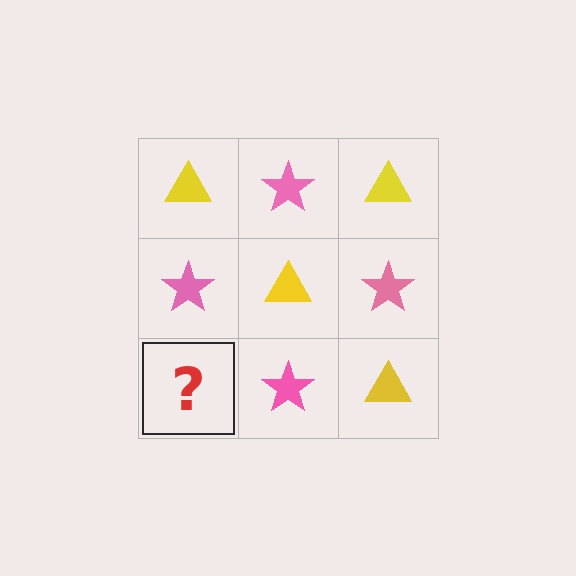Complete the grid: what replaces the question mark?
The question mark should be replaced with a yellow triangle.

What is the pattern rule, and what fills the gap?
The rule is that it alternates yellow triangle and pink star in a checkerboard pattern. The gap should be filled with a yellow triangle.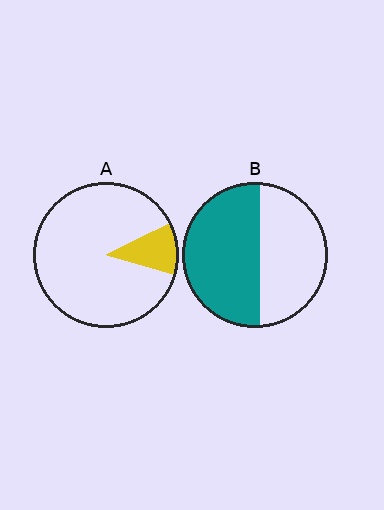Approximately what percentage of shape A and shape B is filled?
A is approximately 10% and B is approximately 55%.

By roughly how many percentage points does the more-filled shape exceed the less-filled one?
By roughly 40 percentage points (B over A).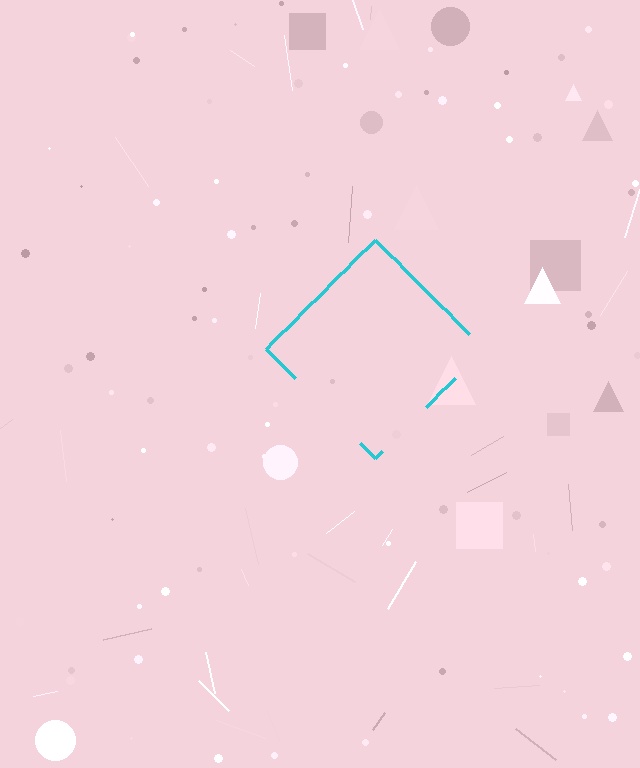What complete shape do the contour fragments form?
The contour fragments form a diamond.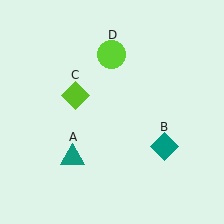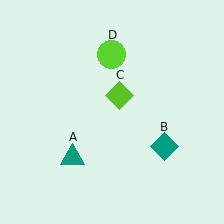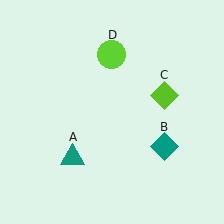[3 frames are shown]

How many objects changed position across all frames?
1 object changed position: lime diamond (object C).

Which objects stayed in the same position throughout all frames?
Teal triangle (object A) and teal diamond (object B) and lime circle (object D) remained stationary.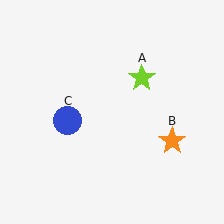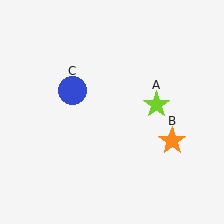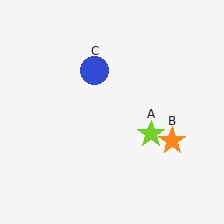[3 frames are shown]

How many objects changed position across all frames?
2 objects changed position: lime star (object A), blue circle (object C).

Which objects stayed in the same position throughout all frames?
Orange star (object B) remained stationary.